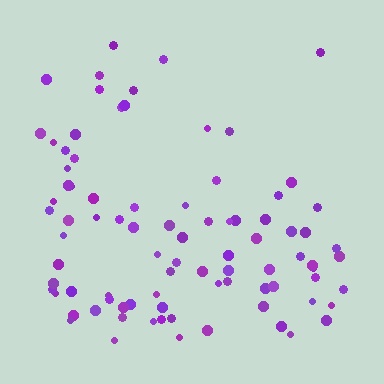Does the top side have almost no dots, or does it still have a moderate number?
Still a moderate number, just noticeably fewer than the bottom.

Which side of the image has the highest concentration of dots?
The bottom.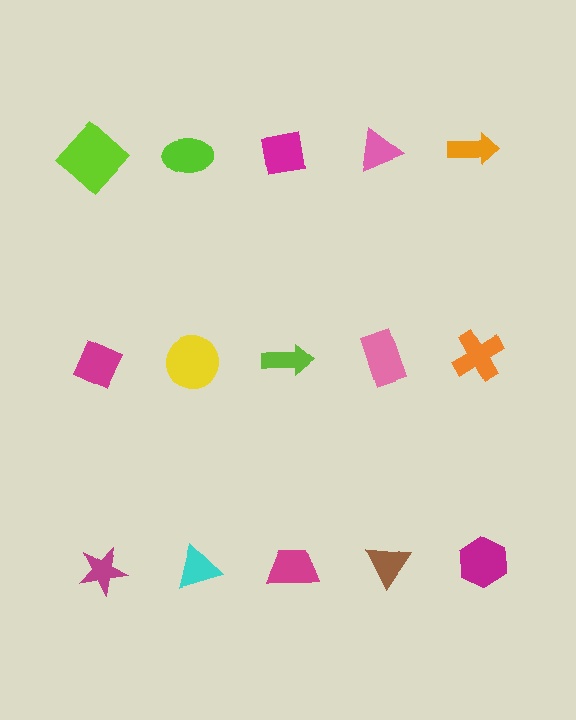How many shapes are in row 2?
5 shapes.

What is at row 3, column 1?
A magenta star.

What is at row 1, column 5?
An orange arrow.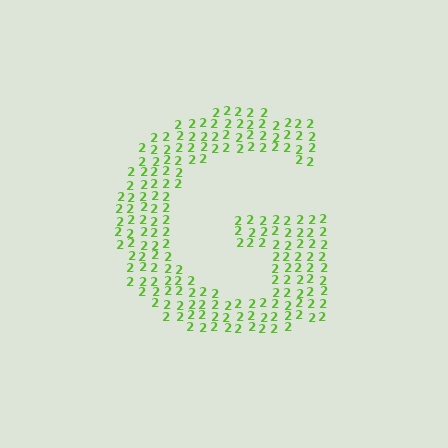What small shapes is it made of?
It is made of small digit 2's.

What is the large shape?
The large shape is the letter G.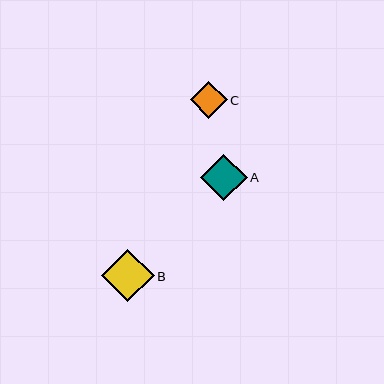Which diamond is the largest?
Diamond B is the largest with a size of approximately 52 pixels.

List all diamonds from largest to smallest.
From largest to smallest: B, A, C.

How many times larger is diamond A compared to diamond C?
Diamond A is approximately 1.3 times the size of diamond C.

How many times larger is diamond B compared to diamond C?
Diamond B is approximately 1.4 times the size of diamond C.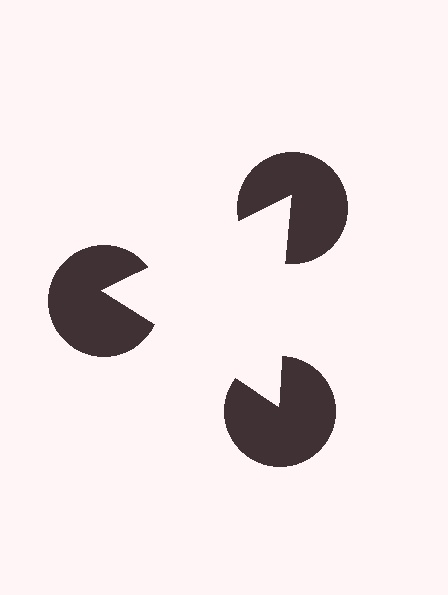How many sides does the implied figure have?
3 sides.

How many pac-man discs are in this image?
There are 3 — one at each vertex of the illusory triangle.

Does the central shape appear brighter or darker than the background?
It typically appears slightly brighter than the background, even though no actual brightness change is drawn.